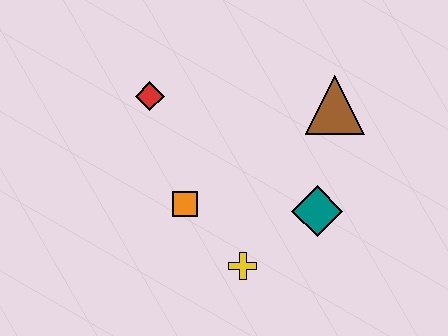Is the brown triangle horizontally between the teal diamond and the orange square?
No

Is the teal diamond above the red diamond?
No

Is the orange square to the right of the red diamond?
Yes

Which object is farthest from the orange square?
The brown triangle is farthest from the orange square.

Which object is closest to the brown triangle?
The teal diamond is closest to the brown triangle.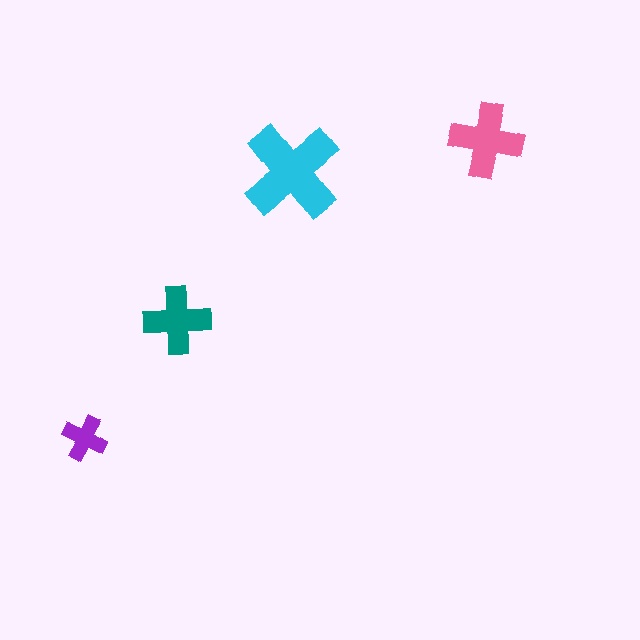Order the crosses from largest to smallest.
the cyan one, the pink one, the teal one, the purple one.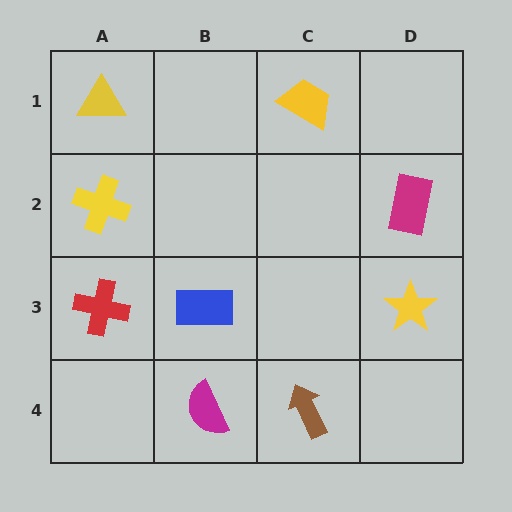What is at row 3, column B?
A blue rectangle.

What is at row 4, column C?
A brown arrow.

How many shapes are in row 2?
2 shapes.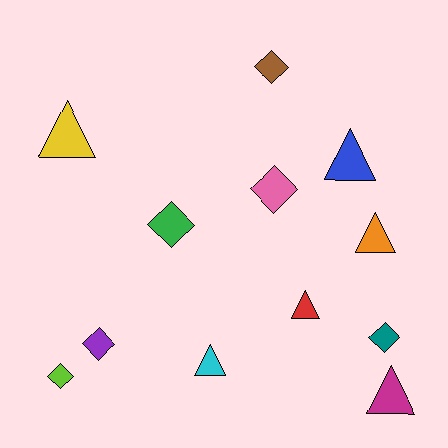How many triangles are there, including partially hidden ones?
There are 6 triangles.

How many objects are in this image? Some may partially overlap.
There are 12 objects.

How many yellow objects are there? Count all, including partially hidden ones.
There is 1 yellow object.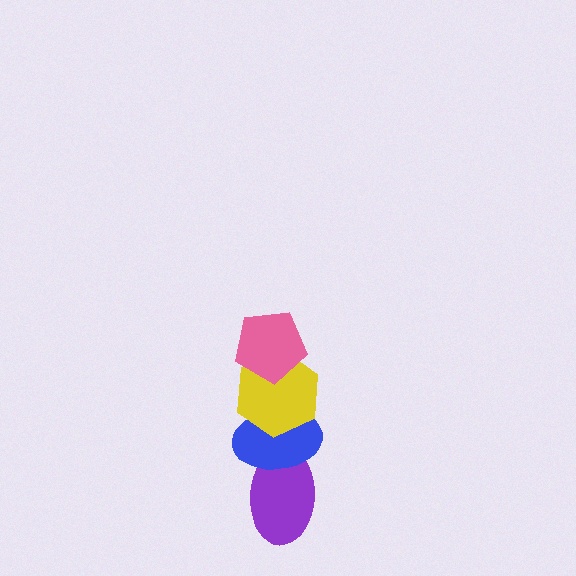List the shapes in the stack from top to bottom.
From top to bottom: the pink pentagon, the yellow hexagon, the blue ellipse, the purple ellipse.